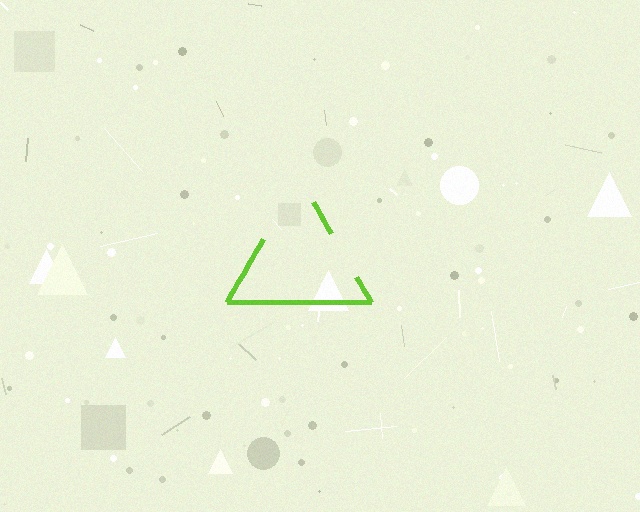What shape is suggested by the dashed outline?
The dashed outline suggests a triangle.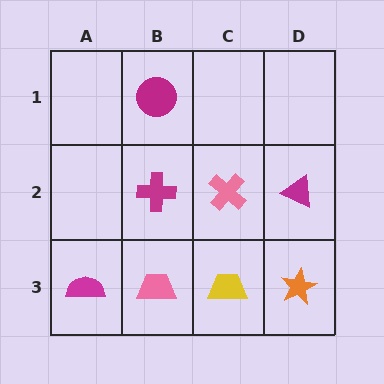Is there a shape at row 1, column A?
No, that cell is empty.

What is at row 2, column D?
A magenta triangle.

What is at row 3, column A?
A magenta semicircle.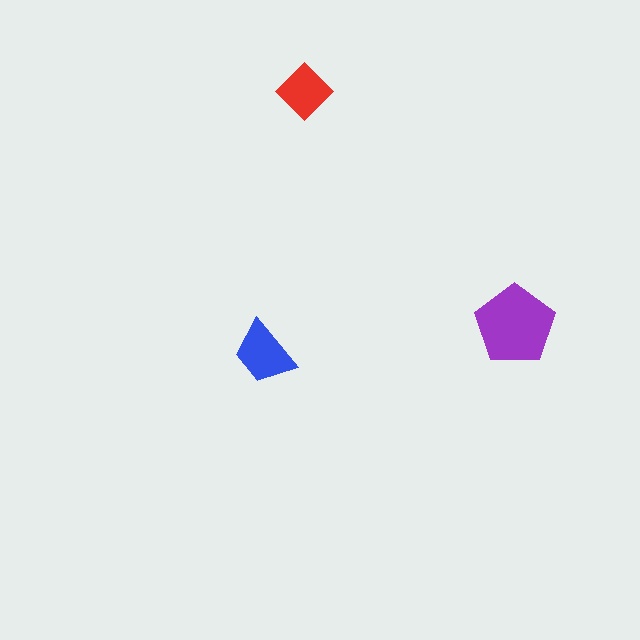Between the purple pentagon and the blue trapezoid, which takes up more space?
The purple pentagon.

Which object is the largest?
The purple pentagon.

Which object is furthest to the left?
The blue trapezoid is leftmost.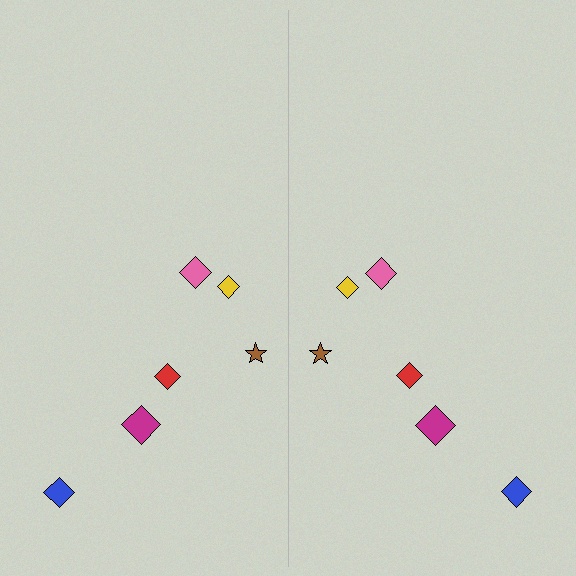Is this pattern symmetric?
Yes, this pattern has bilateral (reflection) symmetry.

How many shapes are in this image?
There are 12 shapes in this image.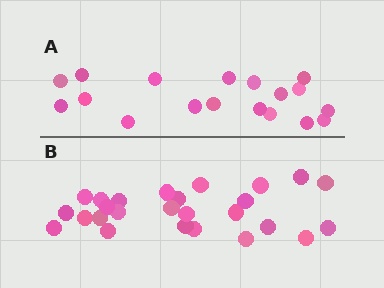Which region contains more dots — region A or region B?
Region B (the bottom region) has more dots.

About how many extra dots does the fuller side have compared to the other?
Region B has roughly 8 or so more dots than region A.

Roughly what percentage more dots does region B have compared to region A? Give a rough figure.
About 45% more.